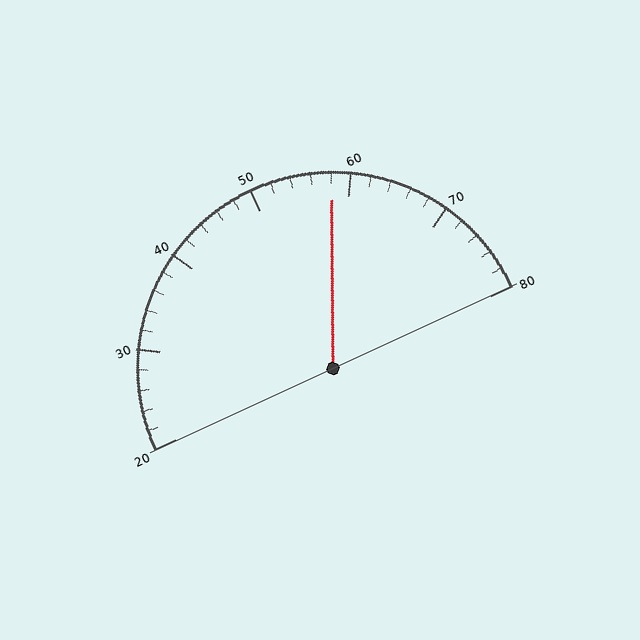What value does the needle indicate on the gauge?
The needle indicates approximately 58.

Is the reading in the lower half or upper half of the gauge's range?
The reading is in the upper half of the range (20 to 80).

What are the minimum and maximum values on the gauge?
The gauge ranges from 20 to 80.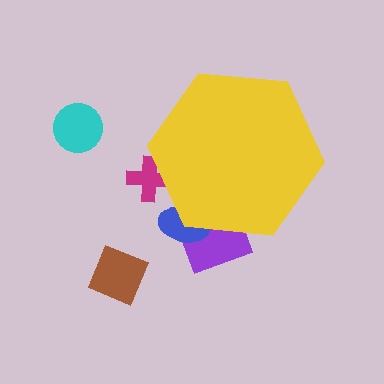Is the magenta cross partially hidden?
Yes, the magenta cross is partially hidden behind the yellow hexagon.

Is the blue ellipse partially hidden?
Yes, the blue ellipse is partially hidden behind the yellow hexagon.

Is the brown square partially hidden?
No, the brown square is fully visible.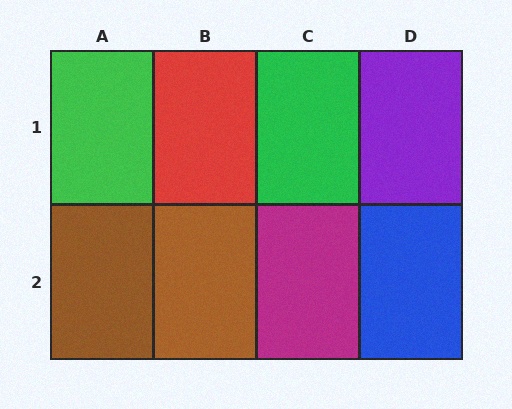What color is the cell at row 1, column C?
Green.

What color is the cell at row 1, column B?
Red.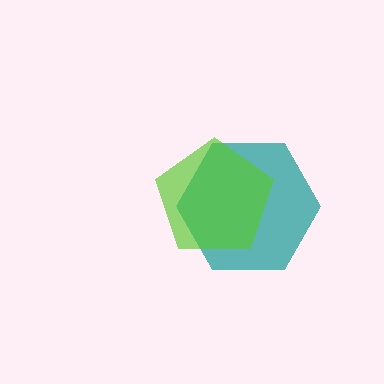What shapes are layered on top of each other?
The layered shapes are: a teal hexagon, a lime pentagon.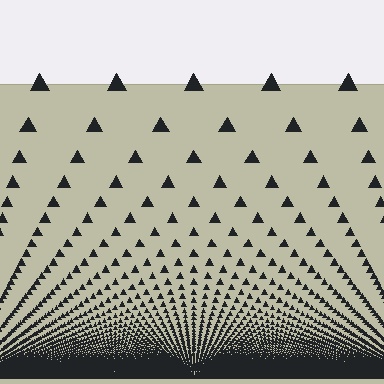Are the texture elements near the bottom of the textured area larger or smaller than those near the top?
Smaller. The gradient is inverted — elements near the bottom are smaller and denser.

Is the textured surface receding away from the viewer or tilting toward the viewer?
The surface appears to tilt toward the viewer. Texture elements get larger and sparser toward the top.